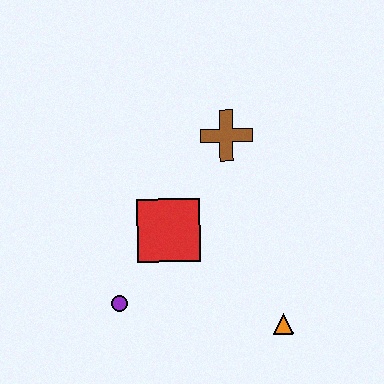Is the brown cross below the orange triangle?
No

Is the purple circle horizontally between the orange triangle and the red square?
No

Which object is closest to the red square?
The purple circle is closest to the red square.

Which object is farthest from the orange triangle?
The brown cross is farthest from the orange triangle.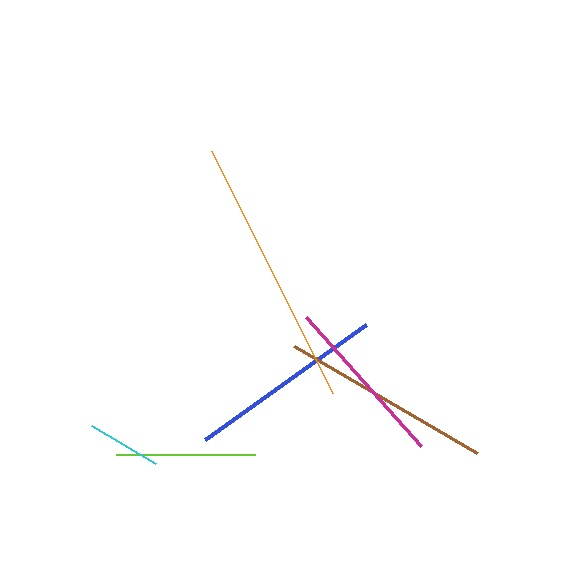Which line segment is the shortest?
The cyan line is the shortest at approximately 75 pixels.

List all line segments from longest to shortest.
From longest to shortest: orange, brown, blue, magenta, lime, cyan.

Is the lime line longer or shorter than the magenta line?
The magenta line is longer than the lime line.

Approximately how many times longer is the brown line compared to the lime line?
The brown line is approximately 1.5 times the length of the lime line.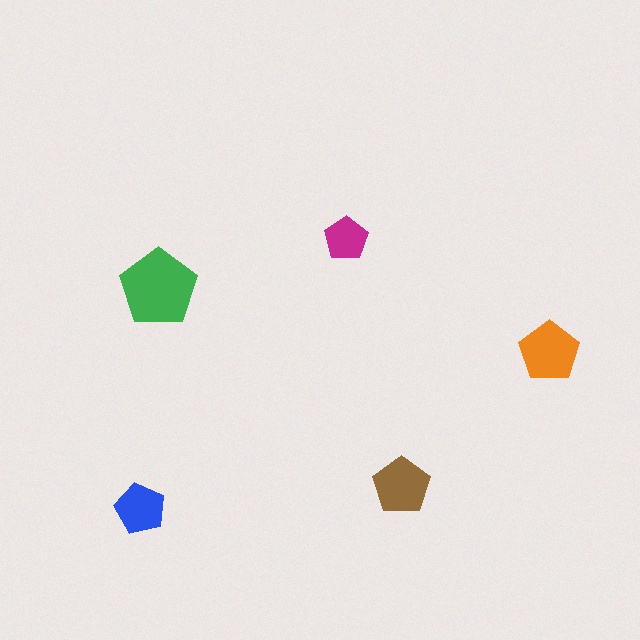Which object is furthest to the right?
The orange pentagon is rightmost.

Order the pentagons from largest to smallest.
the green one, the orange one, the brown one, the blue one, the magenta one.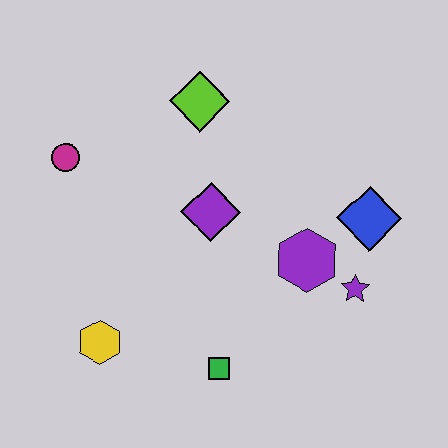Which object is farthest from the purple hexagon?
The magenta circle is farthest from the purple hexagon.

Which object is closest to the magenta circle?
The lime diamond is closest to the magenta circle.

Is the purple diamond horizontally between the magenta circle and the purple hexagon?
Yes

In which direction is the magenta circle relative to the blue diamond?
The magenta circle is to the left of the blue diamond.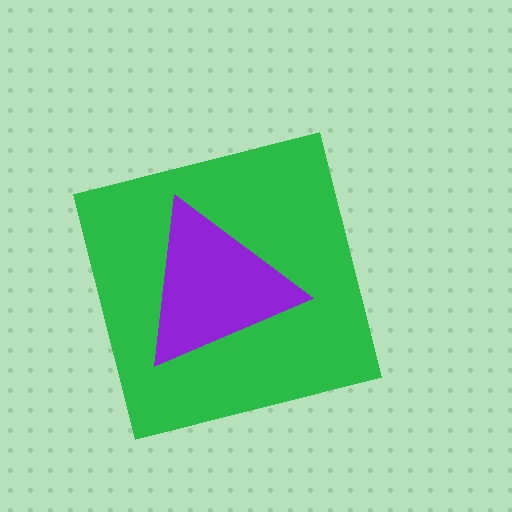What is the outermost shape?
The green square.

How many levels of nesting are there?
2.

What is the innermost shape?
The purple triangle.